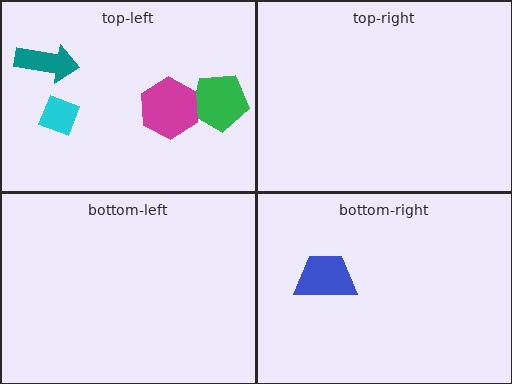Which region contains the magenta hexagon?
The top-left region.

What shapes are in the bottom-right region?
The blue trapezoid.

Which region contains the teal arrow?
The top-left region.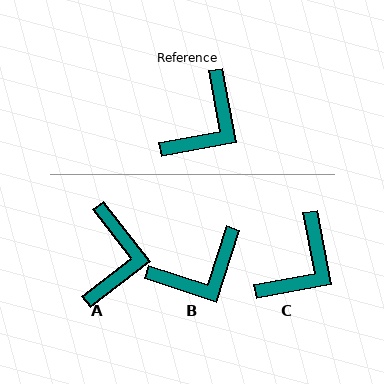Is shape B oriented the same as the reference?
No, it is off by about 29 degrees.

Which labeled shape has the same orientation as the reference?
C.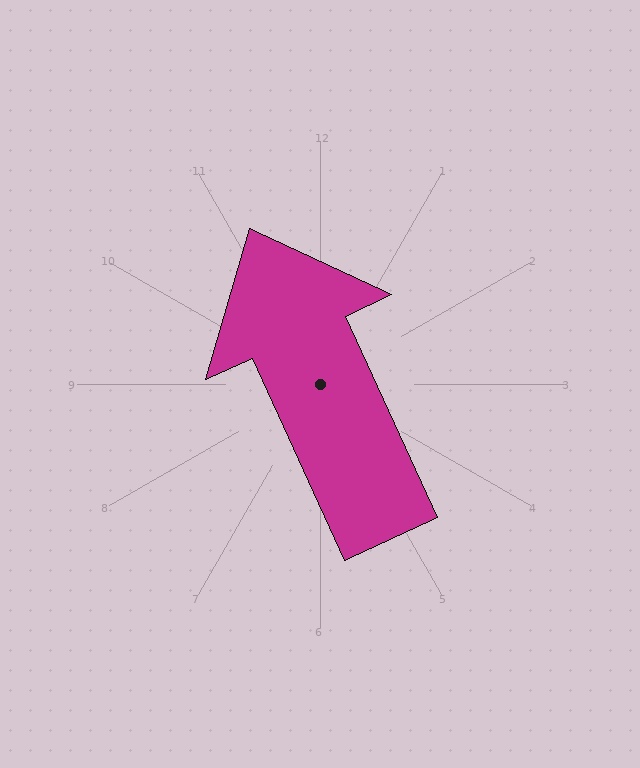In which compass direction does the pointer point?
Northwest.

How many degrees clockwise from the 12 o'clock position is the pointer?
Approximately 335 degrees.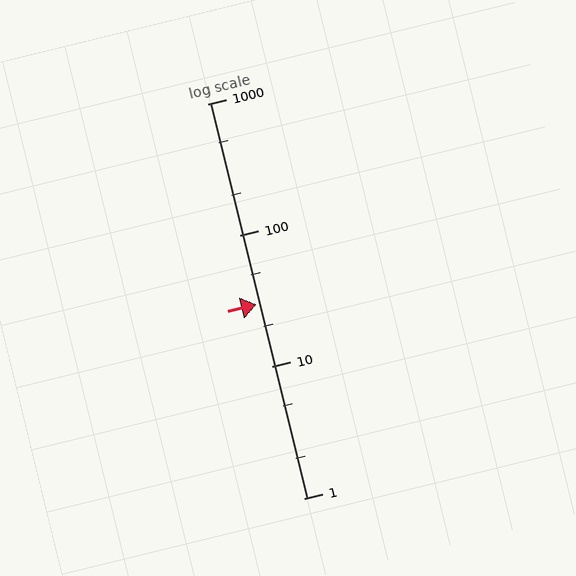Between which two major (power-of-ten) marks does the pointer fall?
The pointer is between 10 and 100.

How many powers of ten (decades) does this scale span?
The scale spans 3 decades, from 1 to 1000.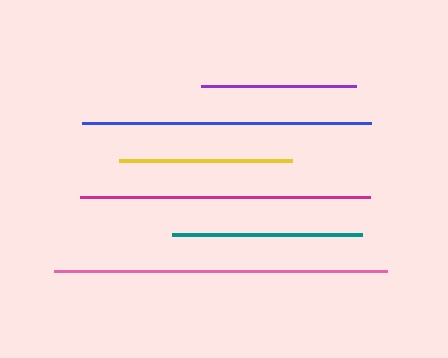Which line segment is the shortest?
The purple line is the shortest at approximately 155 pixels.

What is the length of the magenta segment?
The magenta segment is approximately 290 pixels long.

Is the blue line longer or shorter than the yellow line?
The blue line is longer than the yellow line.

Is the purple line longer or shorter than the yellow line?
The yellow line is longer than the purple line.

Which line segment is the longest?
The pink line is the longest at approximately 333 pixels.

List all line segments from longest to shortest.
From longest to shortest: pink, magenta, blue, teal, yellow, purple.